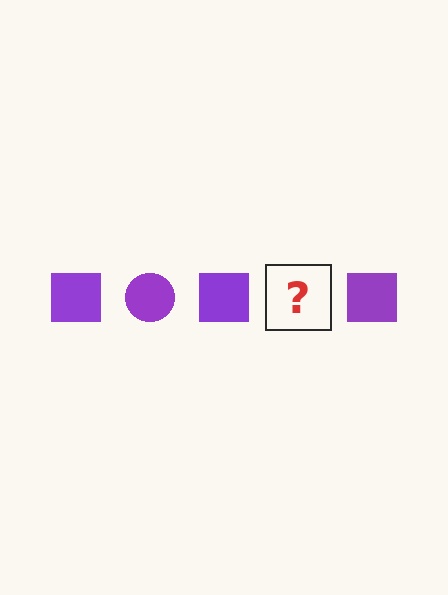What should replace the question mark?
The question mark should be replaced with a purple circle.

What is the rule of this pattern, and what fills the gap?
The rule is that the pattern cycles through square, circle shapes in purple. The gap should be filled with a purple circle.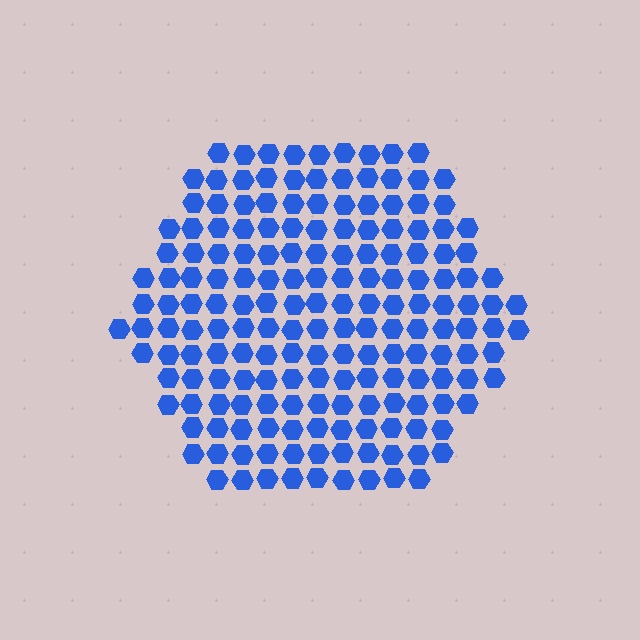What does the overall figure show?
The overall figure shows a hexagon.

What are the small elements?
The small elements are hexagons.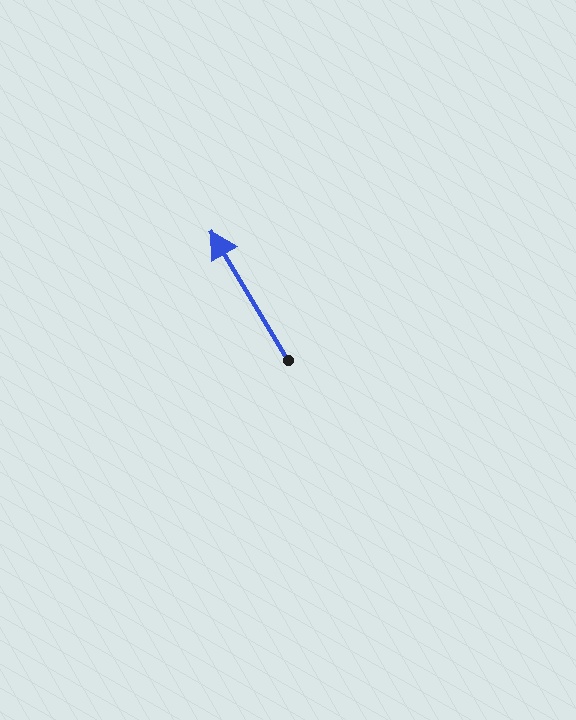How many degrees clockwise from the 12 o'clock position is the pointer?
Approximately 329 degrees.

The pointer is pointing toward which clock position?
Roughly 11 o'clock.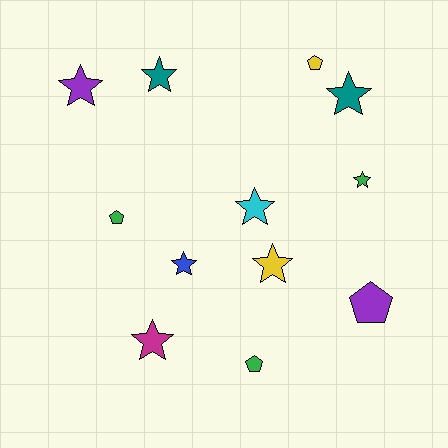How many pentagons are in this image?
There are 4 pentagons.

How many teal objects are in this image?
There are 2 teal objects.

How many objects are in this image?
There are 12 objects.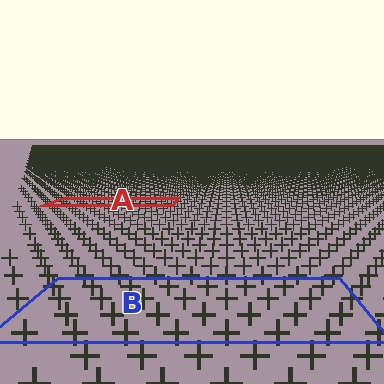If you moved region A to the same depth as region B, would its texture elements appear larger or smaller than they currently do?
They would appear larger. At a closer depth, the same texture elements are projected at a bigger on-screen size.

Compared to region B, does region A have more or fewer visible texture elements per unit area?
Region A has more texture elements per unit area — they are packed more densely because it is farther away.